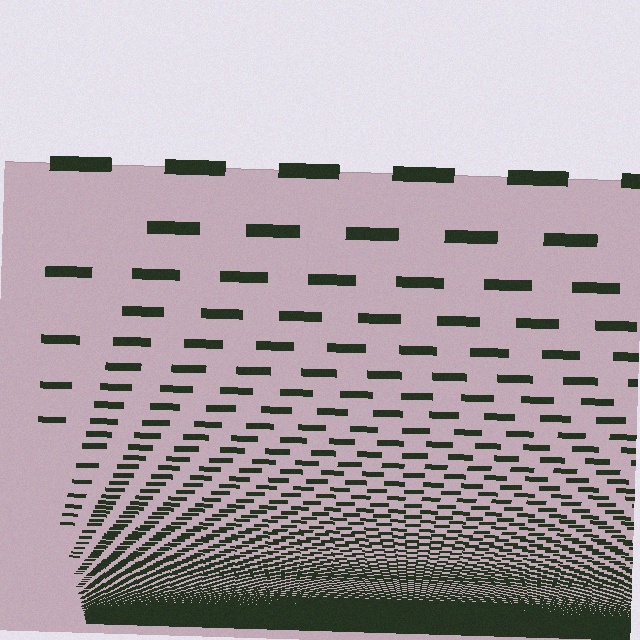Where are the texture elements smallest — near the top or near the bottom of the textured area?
Near the bottom.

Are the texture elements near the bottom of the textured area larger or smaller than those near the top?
Smaller. The gradient is inverted — elements near the bottom are smaller and denser.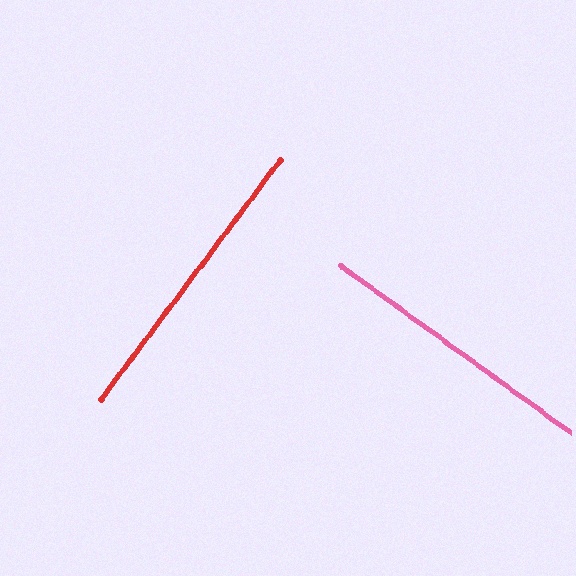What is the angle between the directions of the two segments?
Approximately 89 degrees.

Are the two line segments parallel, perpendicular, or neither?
Perpendicular — they meet at approximately 89°.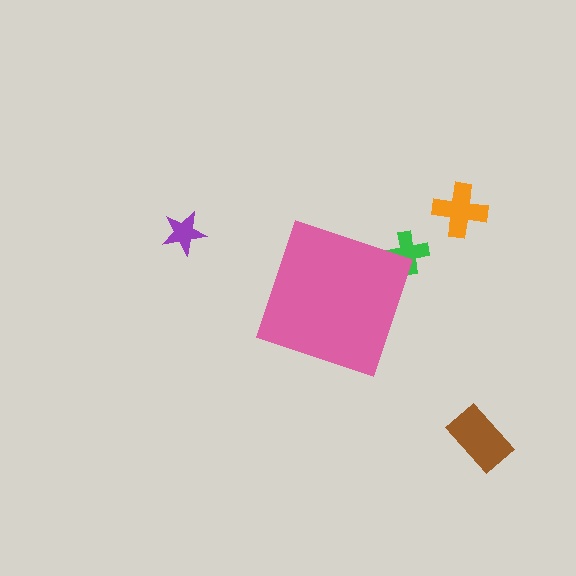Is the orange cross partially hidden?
No, the orange cross is fully visible.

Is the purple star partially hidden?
No, the purple star is fully visible.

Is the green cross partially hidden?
Yes, the green cross is partially hidden behind the pink diamond.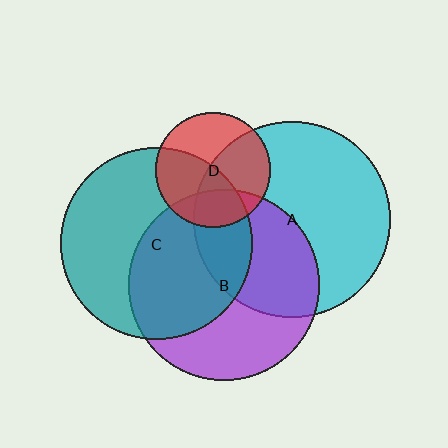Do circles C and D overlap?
Yes.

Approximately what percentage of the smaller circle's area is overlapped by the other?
Approximately 45%.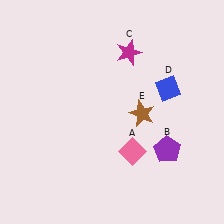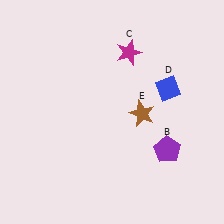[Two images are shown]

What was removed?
The pink diamond (A) was removed in Image 2.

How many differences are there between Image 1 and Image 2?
There is 1 difference between the two images.